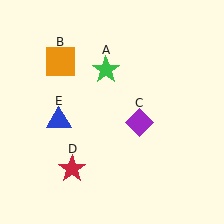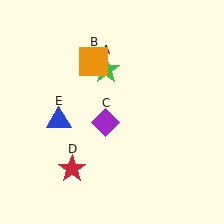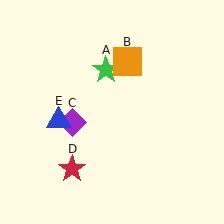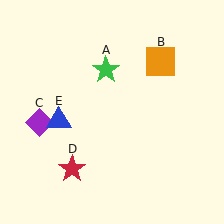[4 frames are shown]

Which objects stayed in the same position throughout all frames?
Green star (object A) and red star (object D) and blue triangle (object E) remained stationary.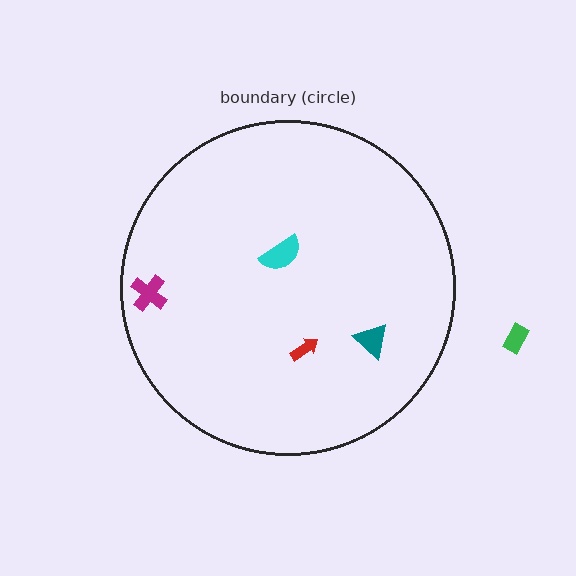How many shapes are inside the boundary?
4 inside, 1 outside.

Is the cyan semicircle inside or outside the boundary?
Inside.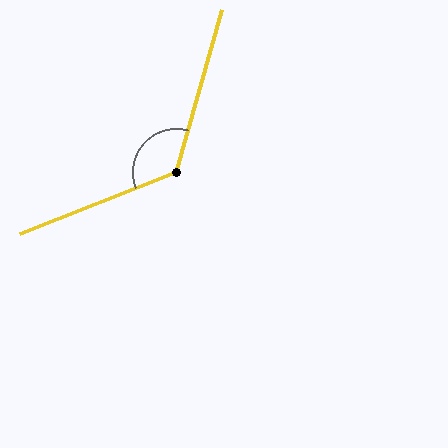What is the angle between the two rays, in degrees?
Approximately 127 degrees.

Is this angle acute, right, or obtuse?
It is obtuse.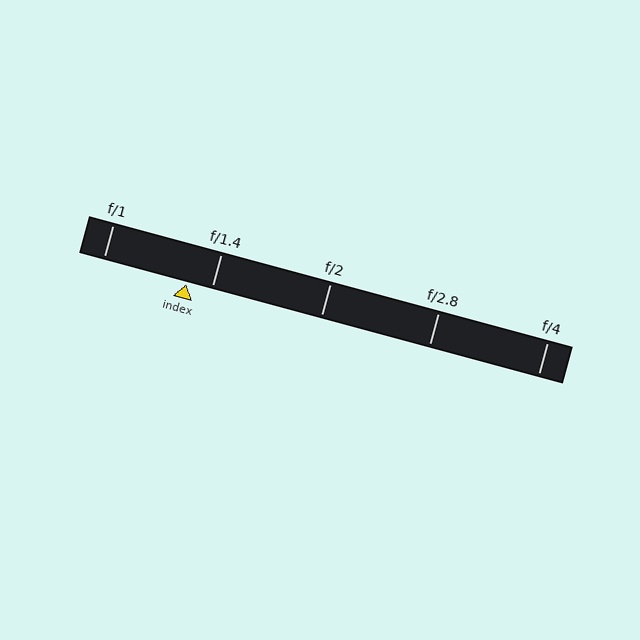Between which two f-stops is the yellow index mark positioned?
The index mark is between f/1 and f/1.4.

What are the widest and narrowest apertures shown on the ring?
The widest aperture shown is f/1 and the narrowest is f/4.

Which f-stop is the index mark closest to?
The index mark is closest to f/1.4.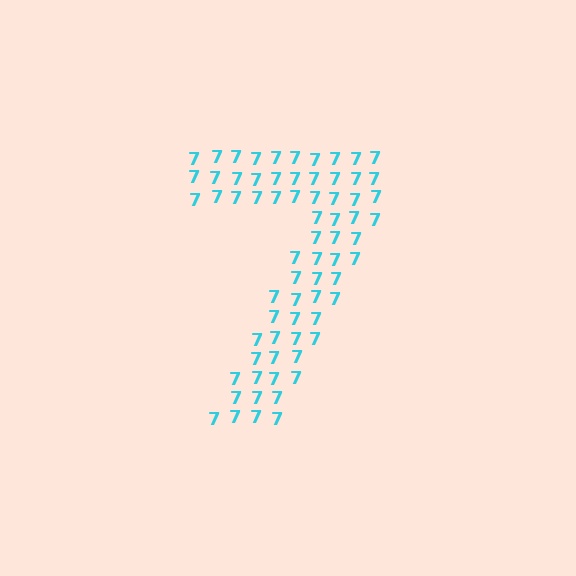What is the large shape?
The large shape is the digit 7.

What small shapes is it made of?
It is made of small digit 7's.